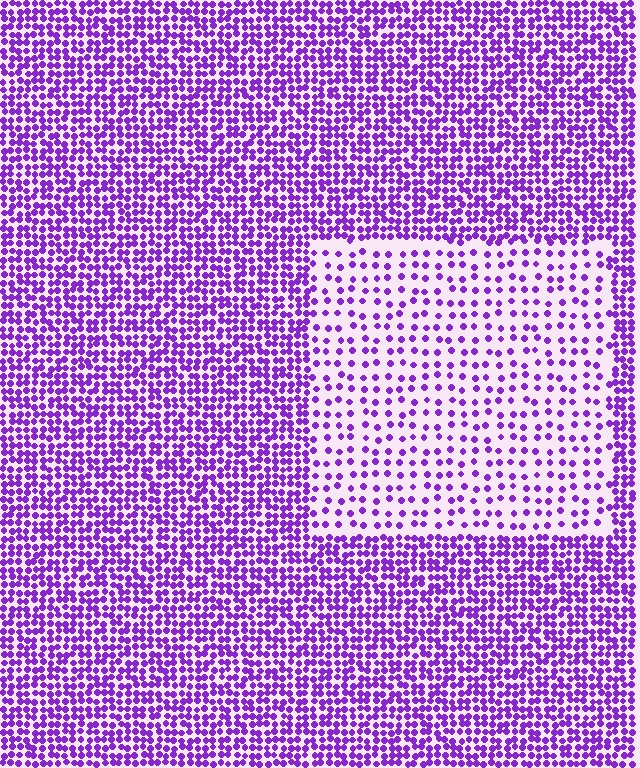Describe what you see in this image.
The image contains small purple elements arranged at two different densities. A rectangle-shaped region is visible where the elements are less densely packed than the surrounding area.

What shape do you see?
I see a rectangle.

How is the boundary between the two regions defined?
The boundary is defined by a change in element density (approximately 2.5x ratio). All elements are the same color, size, and shape.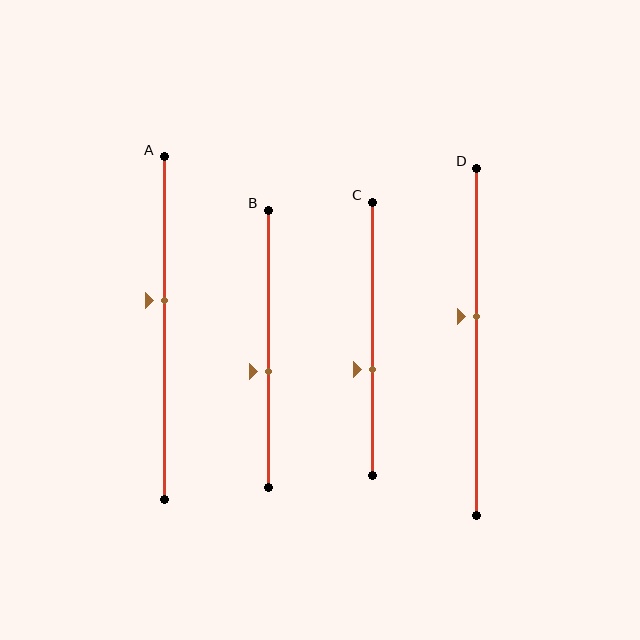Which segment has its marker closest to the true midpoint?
Segment D has its marker closest to the true midpoint.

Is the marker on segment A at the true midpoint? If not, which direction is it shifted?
No, the marker on segment A is shifted upward by about 8% of the segment length.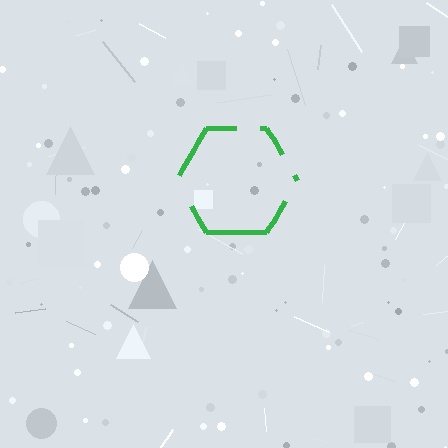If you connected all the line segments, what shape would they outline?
They would outline a hexagon.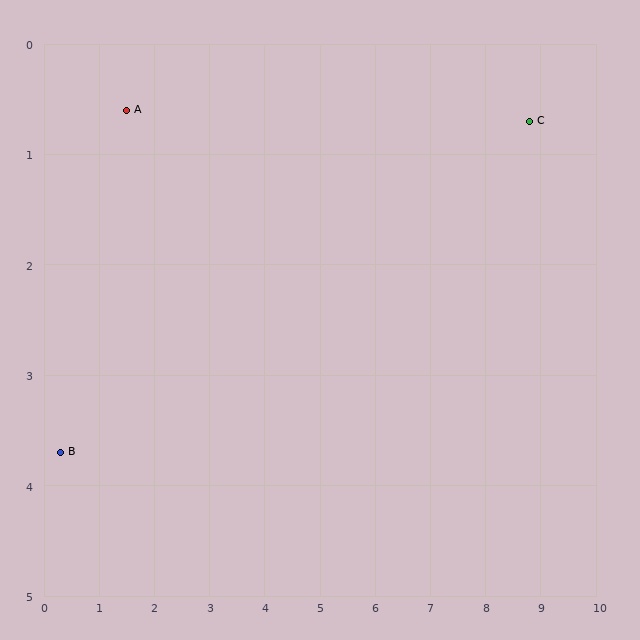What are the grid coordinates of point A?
Point A is at approximately (1.5, 0.6).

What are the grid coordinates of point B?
Point B is at approximately (0.3, 3.7).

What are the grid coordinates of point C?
Point C is at approximately (8.8, 0.7).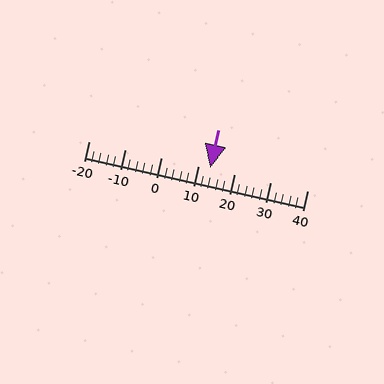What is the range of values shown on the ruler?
The ruler shows values from -20 to 40.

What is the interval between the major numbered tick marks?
The major tick marks are spaced 10 units apart.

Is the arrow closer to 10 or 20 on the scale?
The arrow is closer to 10.